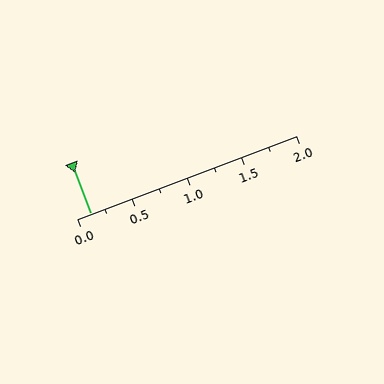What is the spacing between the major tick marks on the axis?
The major ticks are spaced 0.5 apart.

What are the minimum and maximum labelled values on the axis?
The axis runs from 0.0 to 2.0.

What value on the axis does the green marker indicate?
The marker indicates approximately 0.12.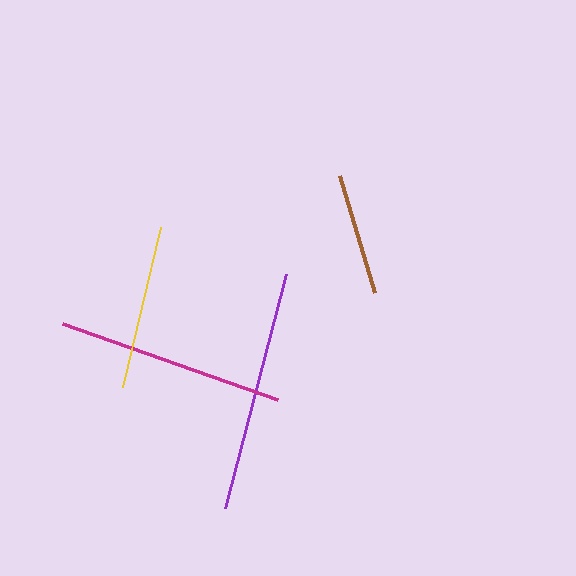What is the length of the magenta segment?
The magenta segment is approximately 228 pixels long.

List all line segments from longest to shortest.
From longest to shortest: purple, magenta, yellow, brown.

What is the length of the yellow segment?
The yellow segment is approximately 165 pixels long.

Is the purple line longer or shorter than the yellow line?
The purple line is longer than the yellow line.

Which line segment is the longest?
The purple line is the longest at approximately 242 pixels.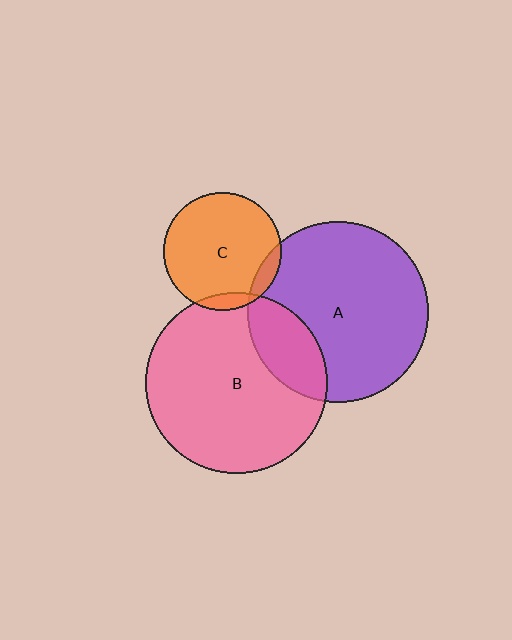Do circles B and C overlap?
Yes.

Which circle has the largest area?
Circle B (pink).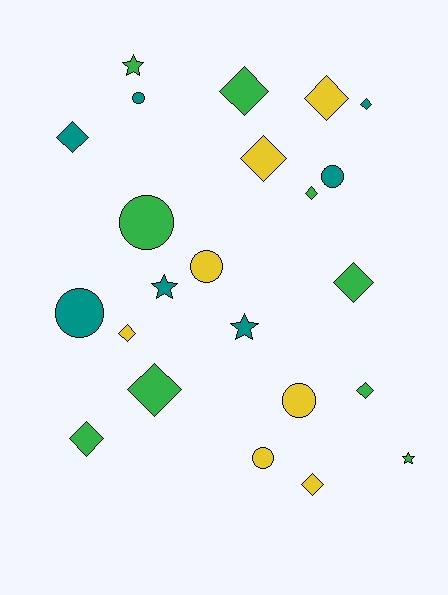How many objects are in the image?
There are 23 objects.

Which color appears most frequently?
Green, with 9 objects.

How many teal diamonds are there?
There are 2 teal diamonds.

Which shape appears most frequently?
Diamond, with 12 objects.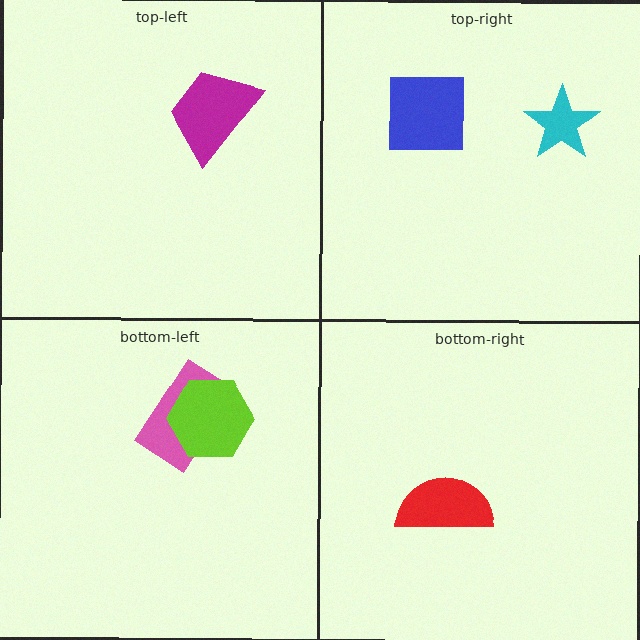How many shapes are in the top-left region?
1.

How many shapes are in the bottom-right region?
1.